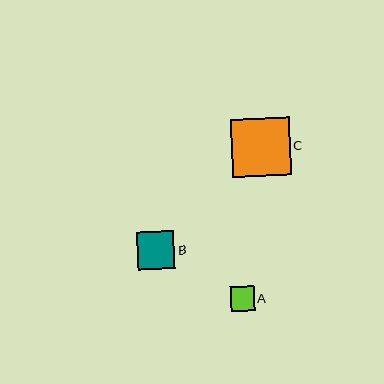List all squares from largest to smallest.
From largest to smallest: C, B, A.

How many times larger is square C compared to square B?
Square C is approximately 1.6 times the size of square B.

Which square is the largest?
Square C is the largest with a size of approximately 59 pixels.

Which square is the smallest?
Square A is the smallest with a size of approximately 24 pixels.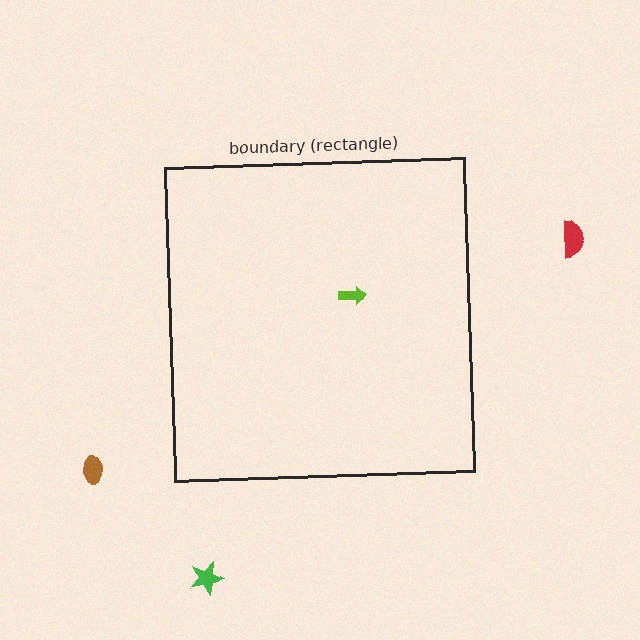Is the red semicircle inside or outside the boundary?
Outside.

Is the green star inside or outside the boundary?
Outside.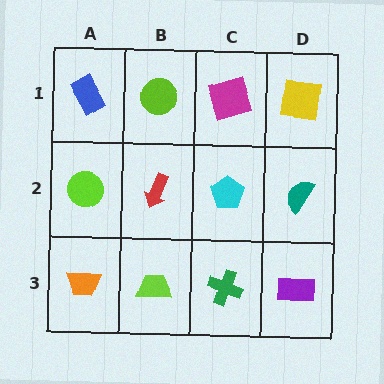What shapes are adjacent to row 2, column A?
A blue rectangle (row 1, column A), an orange trapezoid (row 3, column A), a red arrow (row 2, column B).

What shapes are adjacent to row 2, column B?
A lime circle (row 1, column B), a lime trapezoid (row 3, column B), a lime circle (row 2, column A), a cyan pentagon (row 2, column C).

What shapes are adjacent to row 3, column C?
A cyan pentagon (row 2, column C), a lime trapezoid (row 3, column B), a purple rectangle (row 3, column D).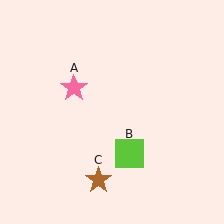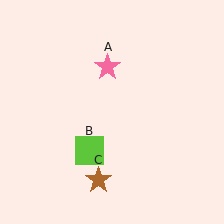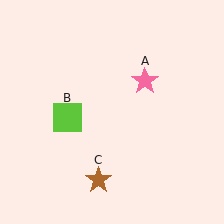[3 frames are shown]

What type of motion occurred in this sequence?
The pink star (object A), lime square (object B) rotated clockwise around the center of the scene.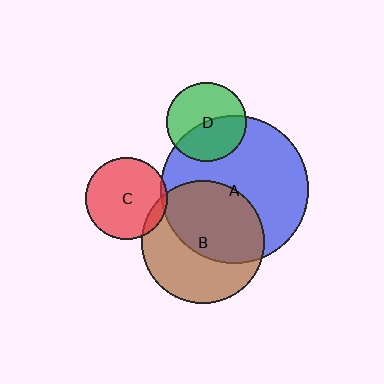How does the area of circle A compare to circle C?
Approximately 3.2 times.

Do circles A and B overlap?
Yes.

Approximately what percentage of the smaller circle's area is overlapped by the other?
Approximately 55%.